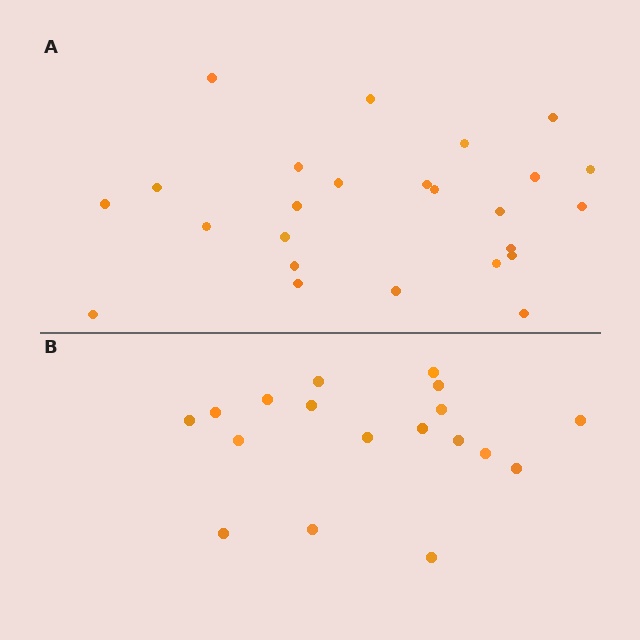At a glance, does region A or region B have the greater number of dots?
Region A (the top region) has more dots.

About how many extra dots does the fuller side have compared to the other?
Region A has roughly 8 or so more dots than region B.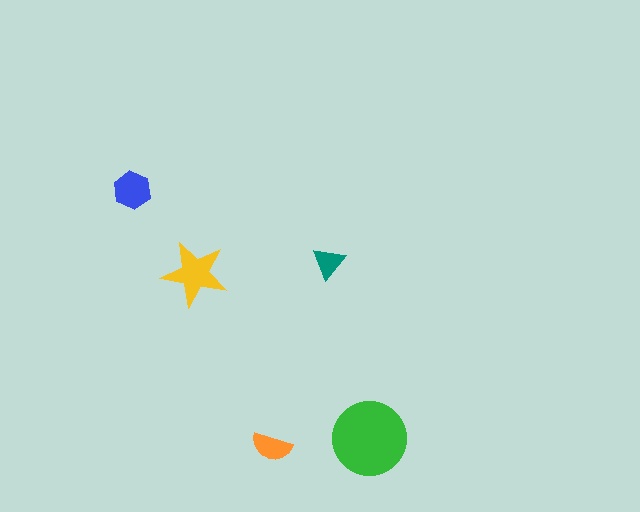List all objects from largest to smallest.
The green circle, the yellow star, the blue hexagon, the orange semicircle, the teal triangle.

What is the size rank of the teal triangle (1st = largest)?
5th.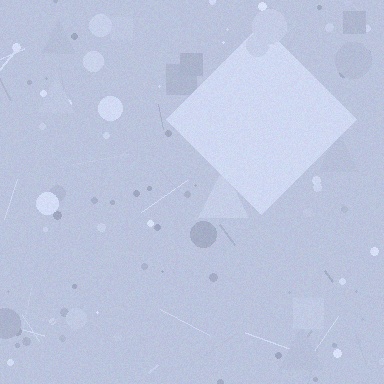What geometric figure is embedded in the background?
A diamond is embedded in the background.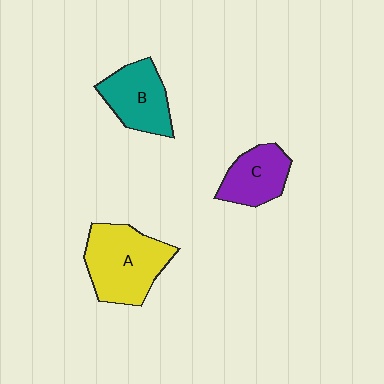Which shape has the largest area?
Shape A (yellow).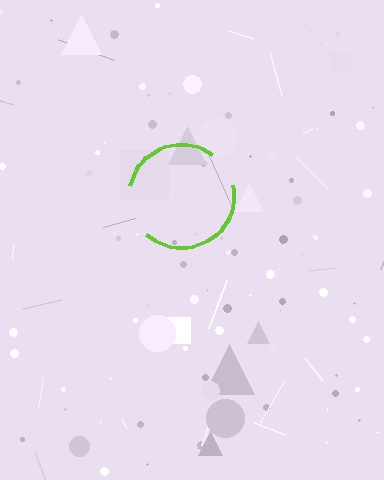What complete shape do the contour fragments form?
The contour fragments form a circle.